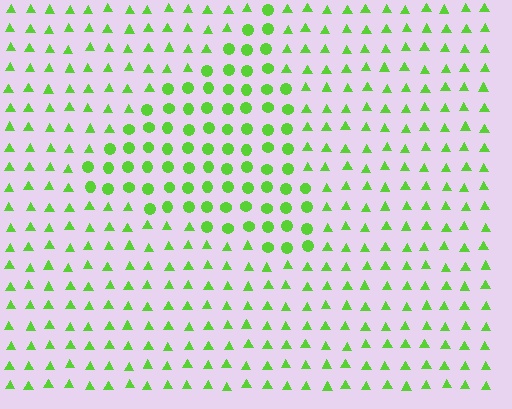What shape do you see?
I see a triangle.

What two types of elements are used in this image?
The image uses circles inside the triangle region and triangles outside it.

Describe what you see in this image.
The image is filled with small lime elements arranged in a uniform grid. A triangle-shaped region contains circles, while the surrounding area contains triangles. The boundary is defined purely by the change in element shape.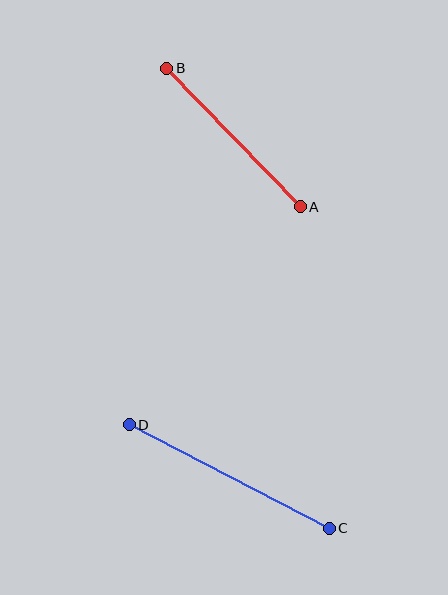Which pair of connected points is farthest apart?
Points C and D are farthest apart.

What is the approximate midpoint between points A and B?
The midpoint is at approximately (233, 138) pixels.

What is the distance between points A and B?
The distance is approximately 193 pixels.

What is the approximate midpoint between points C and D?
The midpoint is at approximately (229, 477) pixels.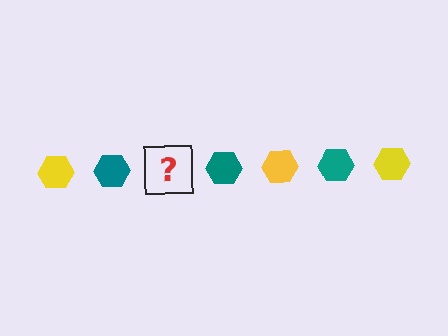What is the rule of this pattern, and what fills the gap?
The rule is that the pattern cycles through yellow, teal hexagons. The gap should be filled with a yellow hexagon.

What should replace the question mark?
The question mark should be replaced with a yellow hexagon.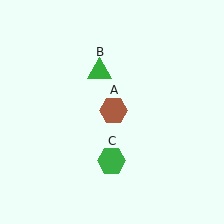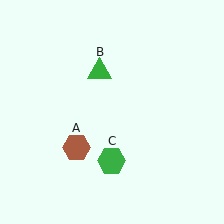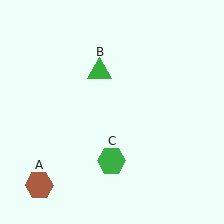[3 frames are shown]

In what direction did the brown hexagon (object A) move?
The brown hexagon (object A) moved down and to the left.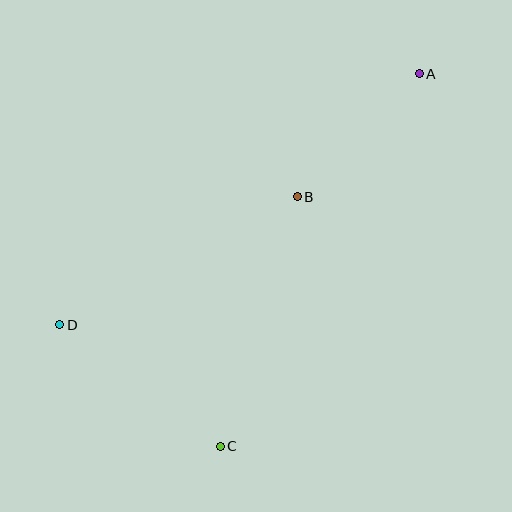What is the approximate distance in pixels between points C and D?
The distance between C and D is approximately 201 pixels.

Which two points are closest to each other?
Points A and B are closest to each other.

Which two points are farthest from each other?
Points A and D are farthest from each other.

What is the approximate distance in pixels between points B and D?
The distance between B and D is approximately 270 pixels.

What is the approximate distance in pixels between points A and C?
The distance between A and C is approximately 422 pixels.